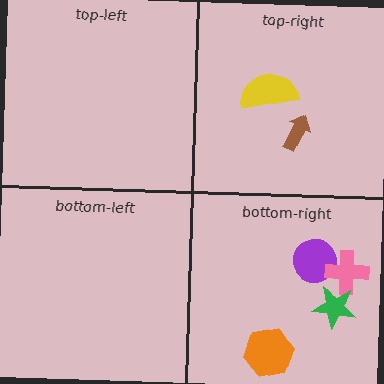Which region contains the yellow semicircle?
The top-right region.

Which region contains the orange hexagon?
The bottom-right region.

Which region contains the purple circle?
The bottom-right region.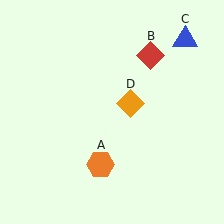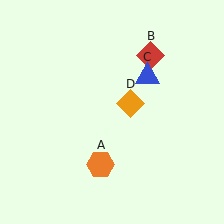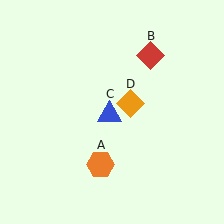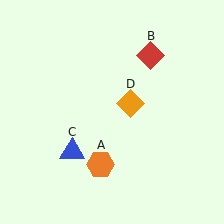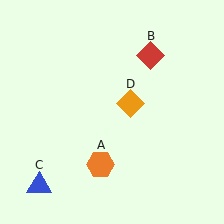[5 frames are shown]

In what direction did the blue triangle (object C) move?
The blue triangle (object C) moved down and to the left.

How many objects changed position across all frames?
1 object changed position: blue triangle (object C).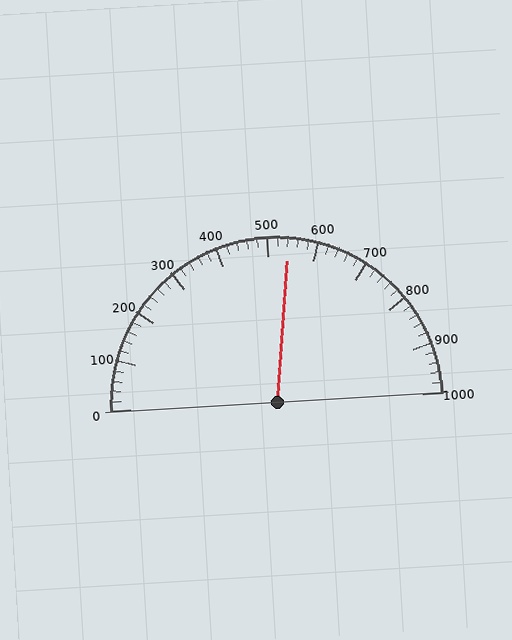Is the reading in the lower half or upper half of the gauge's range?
The reading is in the upper half of the range (0 to 1000).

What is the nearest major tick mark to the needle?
The nearest major tick mark is 500.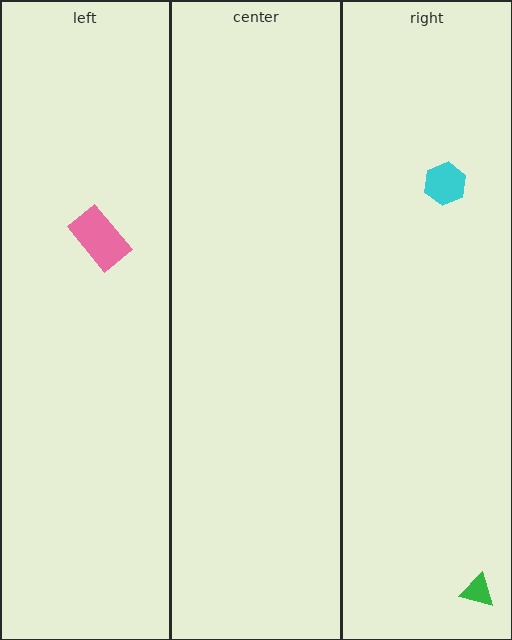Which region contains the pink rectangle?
The left region.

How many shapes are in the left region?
1.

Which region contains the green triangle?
The right region.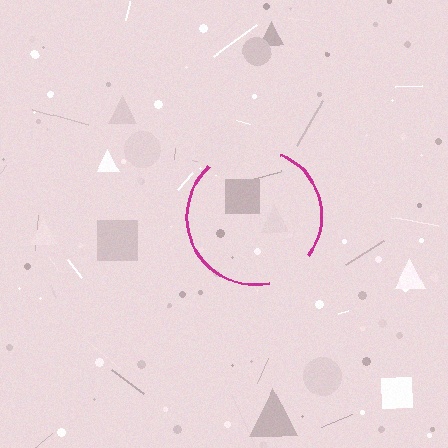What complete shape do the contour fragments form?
The contour fragments form a circle.